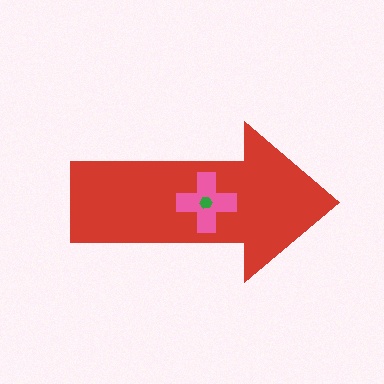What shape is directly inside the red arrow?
The pink cross.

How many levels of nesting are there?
3.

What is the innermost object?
The green hexagon.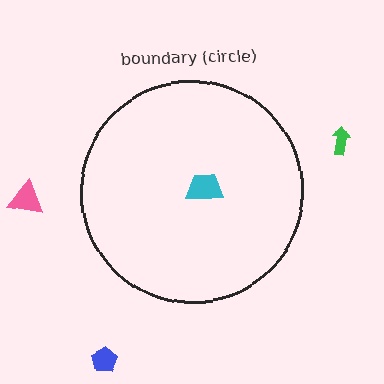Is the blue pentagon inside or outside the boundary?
Outside.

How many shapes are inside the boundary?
1 inside, 3 outside.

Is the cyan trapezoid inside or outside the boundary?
Inside.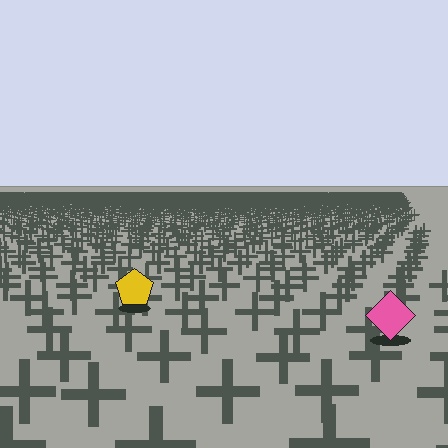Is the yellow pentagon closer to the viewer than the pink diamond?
No. The pink diamond is closer — you can tell from the texture gradient: the ground texture is coarser near it.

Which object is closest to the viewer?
The pink diamond is closest. The texture marks near it are larger and more spread out.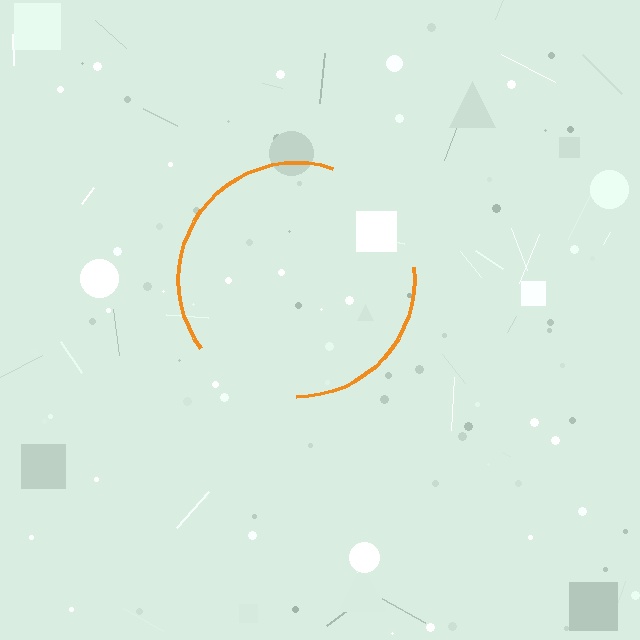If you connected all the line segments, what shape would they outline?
They would outline a circle.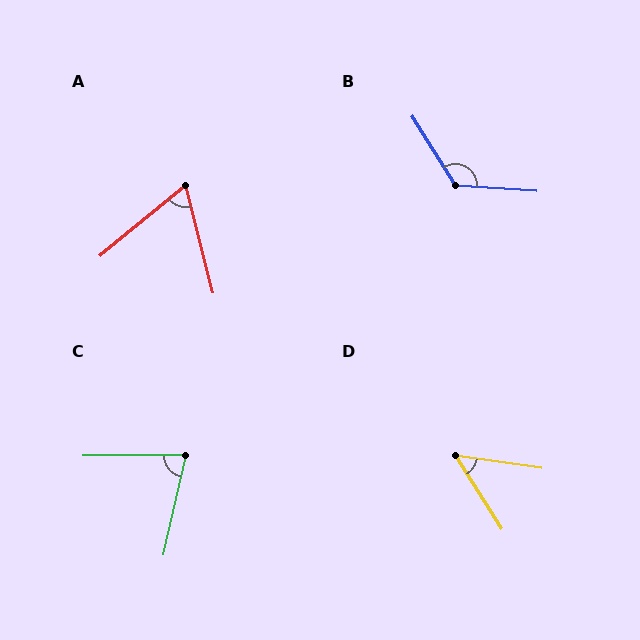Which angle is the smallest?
D, at approximately 49 degrees.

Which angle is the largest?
B, at approximately 126 degrees.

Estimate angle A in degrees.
Approximately 65 degrees.